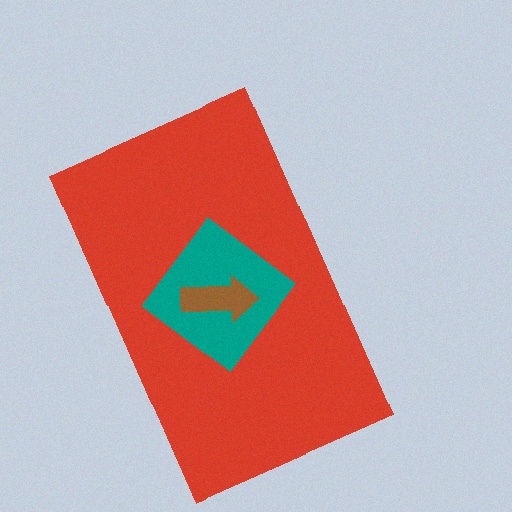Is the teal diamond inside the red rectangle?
Yes.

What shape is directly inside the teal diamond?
The brown arrow.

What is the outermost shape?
The red rectangle.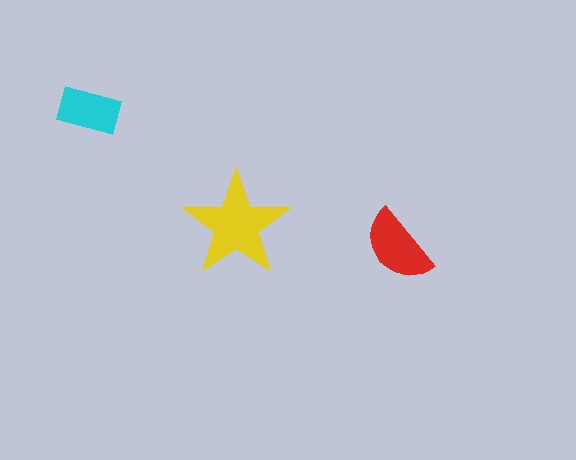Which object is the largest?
The yellow star.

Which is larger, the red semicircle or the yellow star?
The yellow star.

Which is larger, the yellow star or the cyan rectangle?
The yellow star.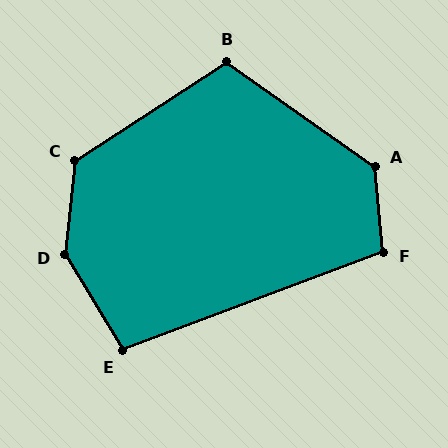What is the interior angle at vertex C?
Approximately 129 degrees (obtuse).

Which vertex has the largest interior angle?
D, at approximately 143 degrees.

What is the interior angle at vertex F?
Approximately 105 degrees (obtuse).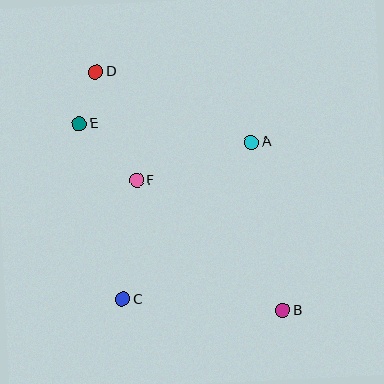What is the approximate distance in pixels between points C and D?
The distance between C and D is approximately 229 pixels.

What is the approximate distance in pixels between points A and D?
The distance between A and D is approximately 171 pixels.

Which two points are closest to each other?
Points D and E are closest to each other.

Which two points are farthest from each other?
Points B and D are farthest from each other.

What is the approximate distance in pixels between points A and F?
The distance between A and F is approximately 121 pixels.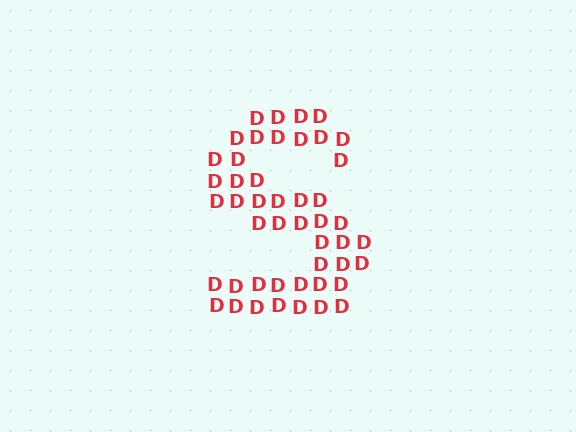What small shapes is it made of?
It is made of small letter D's.